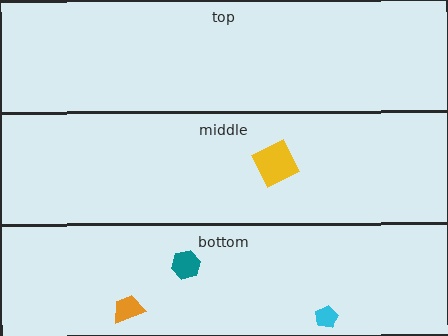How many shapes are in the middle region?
1.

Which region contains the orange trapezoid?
The bottom region.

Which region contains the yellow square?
The middle region.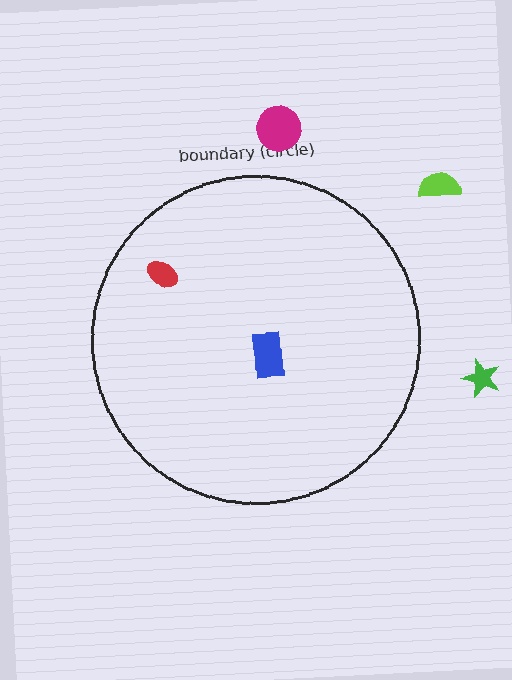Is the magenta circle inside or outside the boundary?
Outside.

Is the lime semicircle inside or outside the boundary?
Outside.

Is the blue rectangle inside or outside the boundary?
Inside.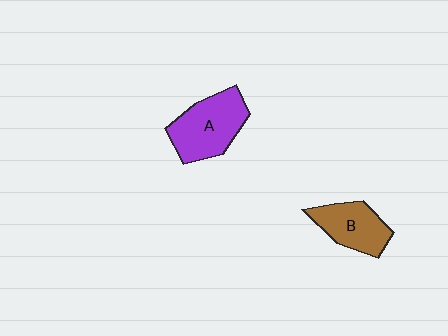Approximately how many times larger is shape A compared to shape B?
Approximately 1.3 times.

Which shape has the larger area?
Shape A (purple).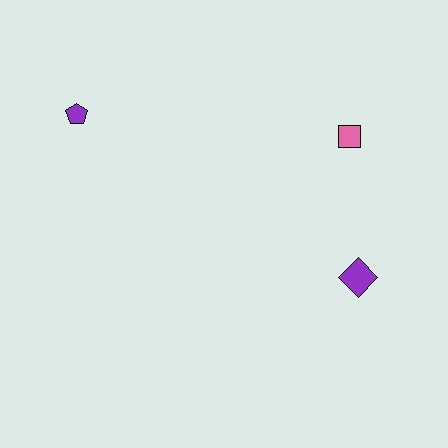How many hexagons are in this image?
There are no hexagons.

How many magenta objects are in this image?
There are no magenta objects.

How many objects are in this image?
There are 3 objects.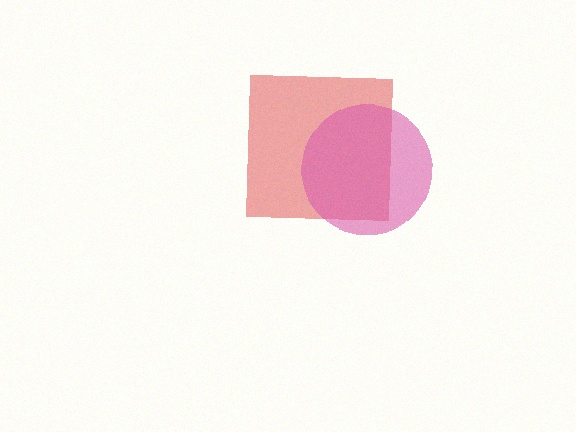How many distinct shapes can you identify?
There are 2 distinct shapes: a red square, a pink circle.